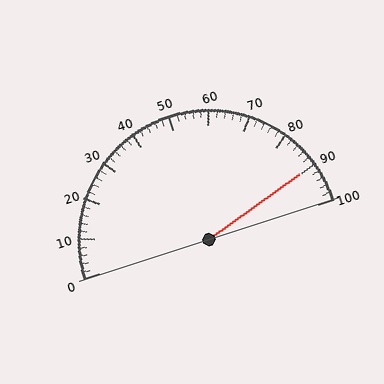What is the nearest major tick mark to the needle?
The nearest major tick mark is 90.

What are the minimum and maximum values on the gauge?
The gauge ranges from 0 to 100.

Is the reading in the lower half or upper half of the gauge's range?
The reading is in the upper half of the range (0 to 100).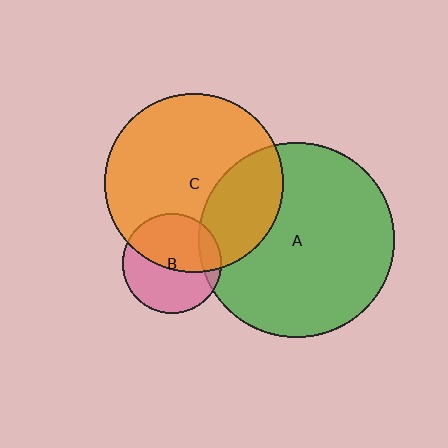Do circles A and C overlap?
Yes.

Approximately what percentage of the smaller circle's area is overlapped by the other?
Approximately 30%.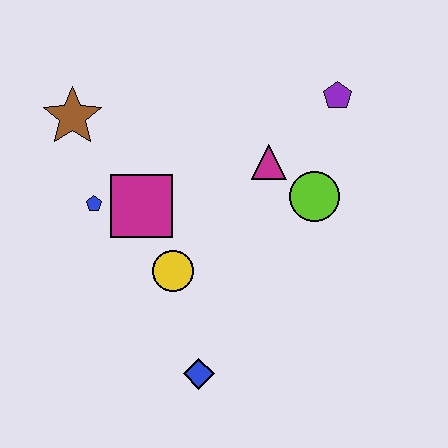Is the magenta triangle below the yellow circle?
No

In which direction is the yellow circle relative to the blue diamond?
The yellow circle is above the blue diamond.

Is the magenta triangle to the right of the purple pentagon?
No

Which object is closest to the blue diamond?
The yellow circle is closest to the blue diamond.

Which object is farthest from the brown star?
The blue diamond is farthest from the brown star.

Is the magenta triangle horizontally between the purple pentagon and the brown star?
Yes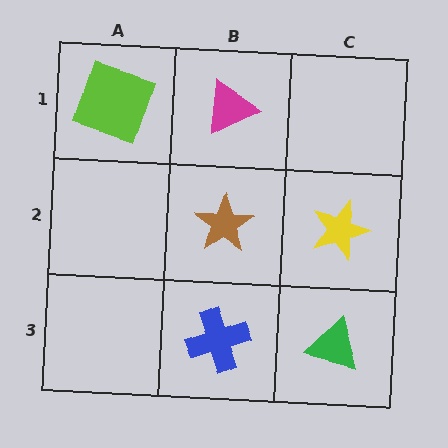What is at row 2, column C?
A yellow star.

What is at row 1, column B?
A magenta triangle.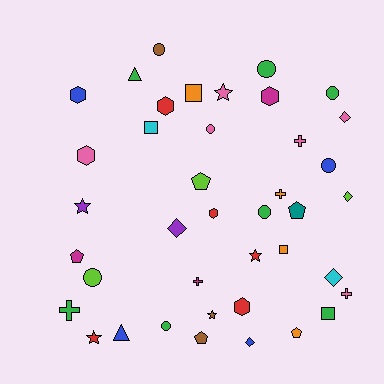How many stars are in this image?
There are 5 stars.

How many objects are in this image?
There are 40 objects.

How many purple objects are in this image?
There are 2 purple objects.